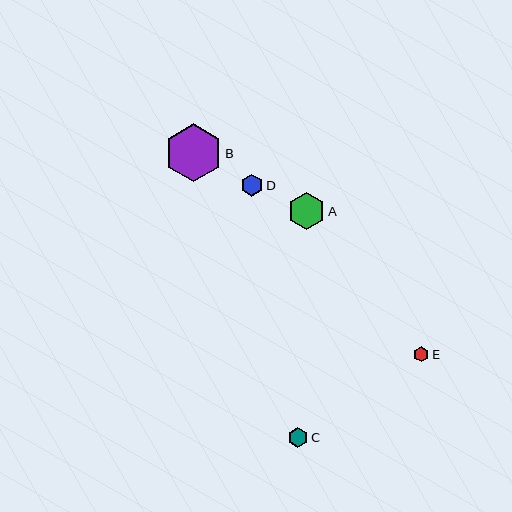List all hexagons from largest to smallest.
From largest to smallest: B, A, D, C, E.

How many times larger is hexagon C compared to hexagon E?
Hexagon C is approximately 1.3 times the size of hexagon E.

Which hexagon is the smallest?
Hexagon E is the smallest with a size of approximately 15 pixels.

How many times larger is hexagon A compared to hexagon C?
Hexagon A is approximately 1.9 times the size of hexagon C.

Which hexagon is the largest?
Hexagon B is the largest with a size of approximately 58 pixels.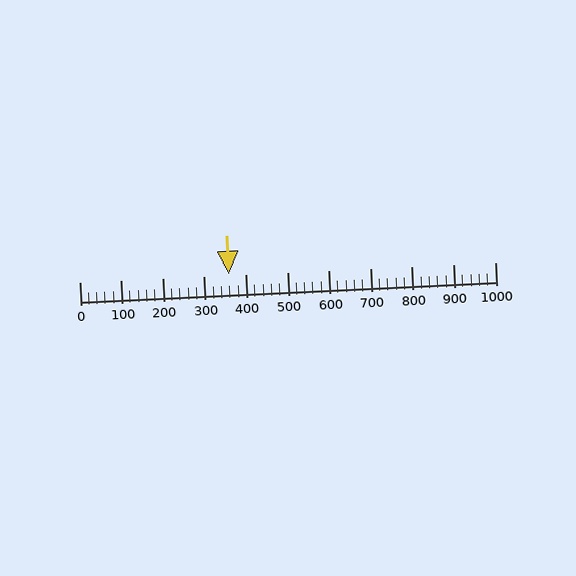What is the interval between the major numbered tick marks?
The major tick marks are spaced 100 units apart.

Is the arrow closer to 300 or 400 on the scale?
The arrow is closer to 400.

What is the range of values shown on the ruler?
The ruler shows values from 0 to 1000.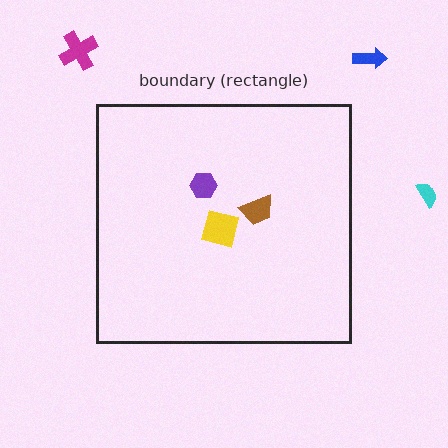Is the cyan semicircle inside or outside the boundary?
Outside.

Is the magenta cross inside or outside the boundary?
Outside.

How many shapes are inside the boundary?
3 inside, 3 outside.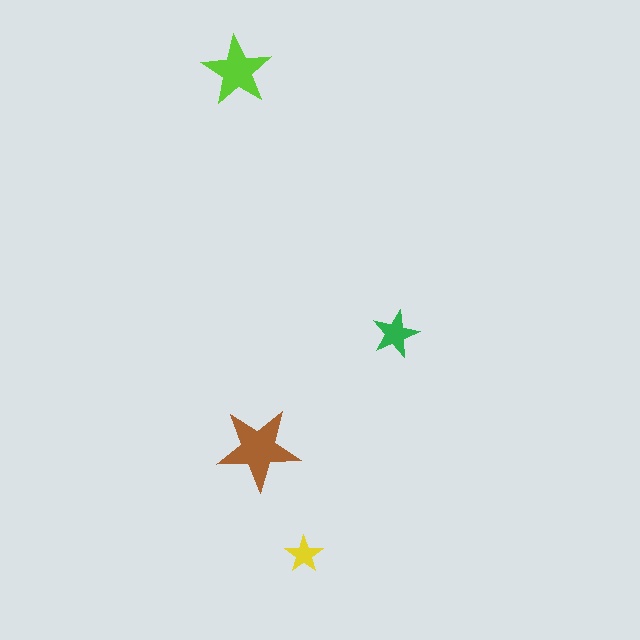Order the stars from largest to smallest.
the brown one, the lime one, the green one, the yellow one.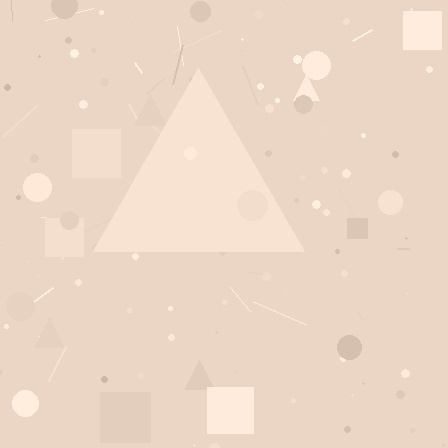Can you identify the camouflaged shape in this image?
The camouflaged shape is a triangle.